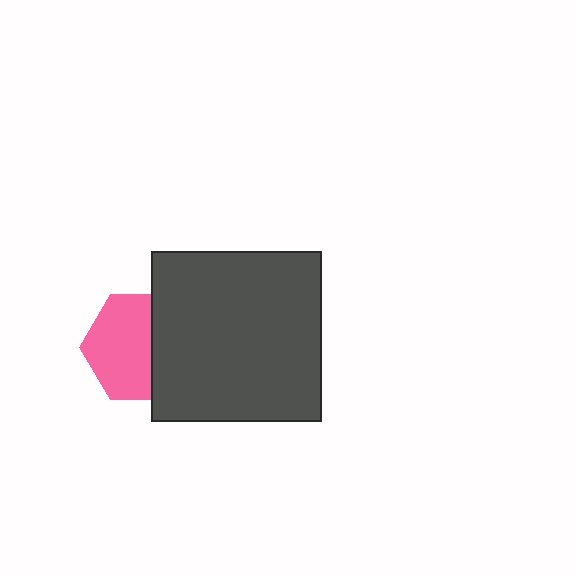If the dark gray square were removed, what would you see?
You would see the complete pink hexagon.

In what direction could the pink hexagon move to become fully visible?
The pink hexagon could move left. That would shift it out from behind the dark gray square entirely.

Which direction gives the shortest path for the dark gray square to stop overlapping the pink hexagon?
Moving right gives the shortest separation.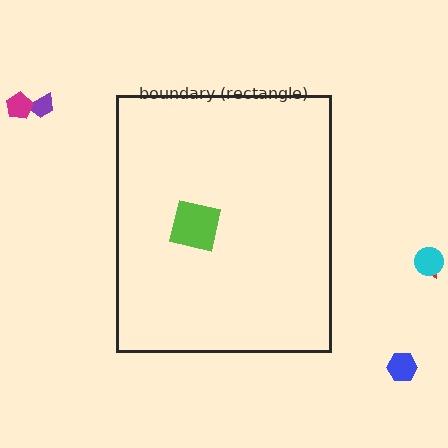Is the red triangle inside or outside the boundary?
Outside.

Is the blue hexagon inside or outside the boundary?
Outside.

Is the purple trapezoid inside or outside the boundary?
Outside.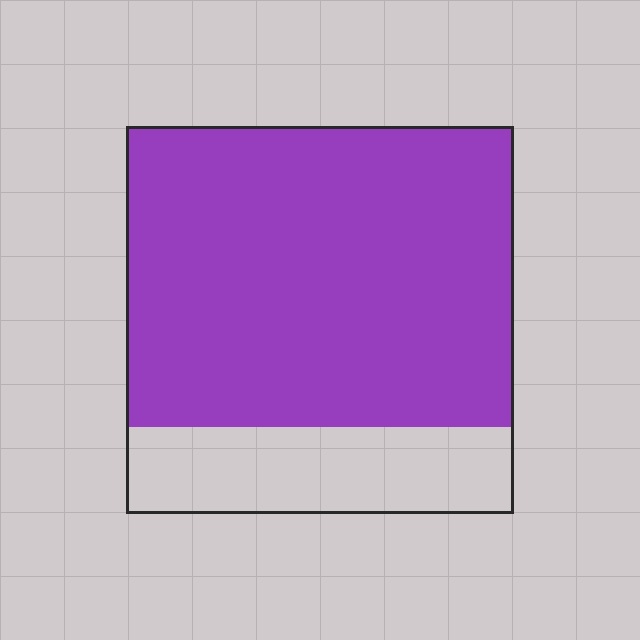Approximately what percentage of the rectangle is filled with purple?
Approximately 80%.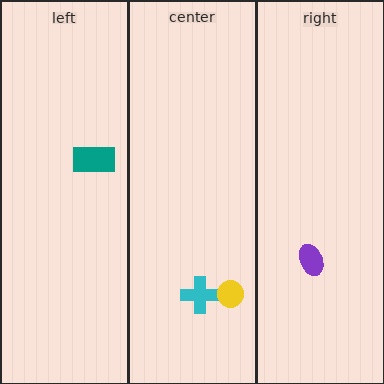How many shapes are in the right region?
1.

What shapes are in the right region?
The purple ellipse.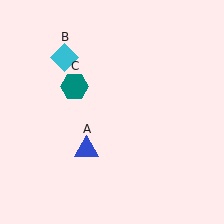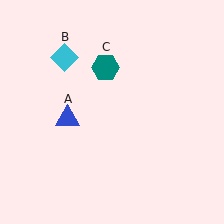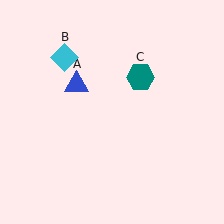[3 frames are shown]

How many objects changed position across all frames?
2 objects changed position: blue triangle (object A), teal hexagon (object C).